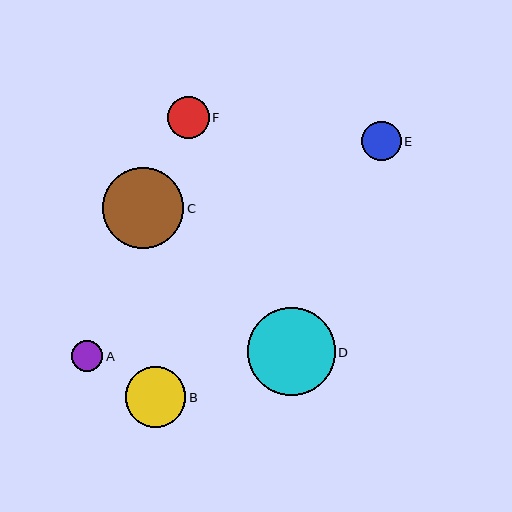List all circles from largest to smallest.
From largest to smallest: D, C, B, F, E, A.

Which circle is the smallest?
Circle A is the smallest with a size of approximately 31 pixels.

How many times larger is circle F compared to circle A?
Circle F is approximately 1.3 times the size of circle A.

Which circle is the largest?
Circle D is the largest with a size of approximately 88 pixels.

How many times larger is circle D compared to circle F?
Circle D is approximately 2.1 times the size of circle F.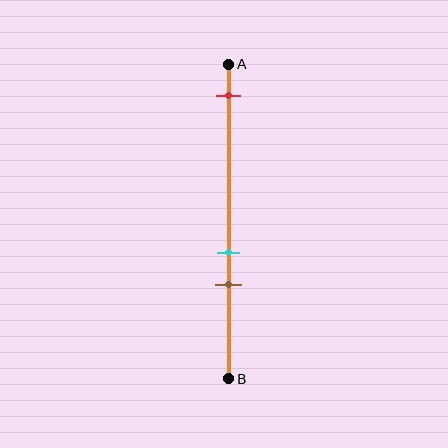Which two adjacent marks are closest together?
The cyan and brown marks are the closest adjacent pair.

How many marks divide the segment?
There are 3 marks dividing the segment.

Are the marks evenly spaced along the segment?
No, the marks are not evenly spaced.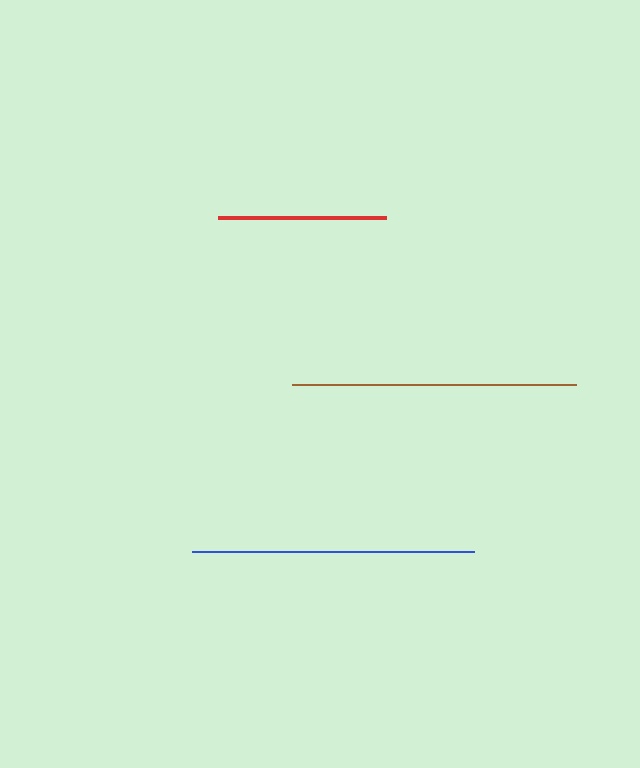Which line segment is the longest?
The brown line is the longest at approximately 284 pixels.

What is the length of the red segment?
The red segment is approximately 168 pixels long.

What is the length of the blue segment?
The blue segment is approximately 282 pixels long.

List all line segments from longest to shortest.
From longest to shortest: brown, blue, red.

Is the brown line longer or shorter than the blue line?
The brown line is longer than the blue line.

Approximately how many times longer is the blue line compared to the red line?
The blue line is approximately 1.7 times the length of the red line.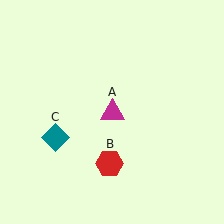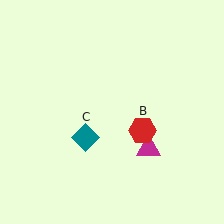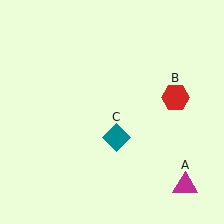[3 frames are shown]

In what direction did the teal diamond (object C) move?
The teal diamond (object C) moved right.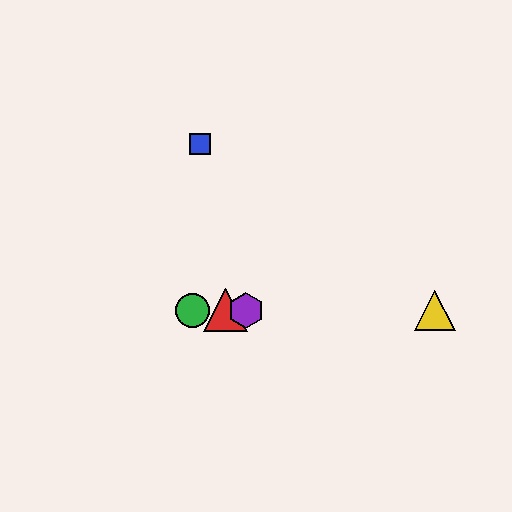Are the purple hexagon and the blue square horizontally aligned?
No, the purple hexagon is at y≈310 and the blue square is at y≈144.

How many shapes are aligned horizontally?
4 shapes (the red triangle, the green circle, the yellow triangle, the purple hexagon) are aligned horizontally.